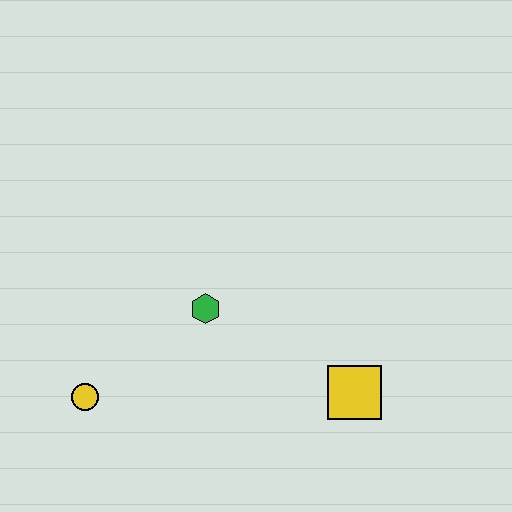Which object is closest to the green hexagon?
The yellow circle is closest to the green hexagon.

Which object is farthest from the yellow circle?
The yellow square is farthest from the yellow circle.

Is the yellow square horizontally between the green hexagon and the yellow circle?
No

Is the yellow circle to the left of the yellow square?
Yes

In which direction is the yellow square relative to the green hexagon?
The yellow square is to the right of the green hexagon.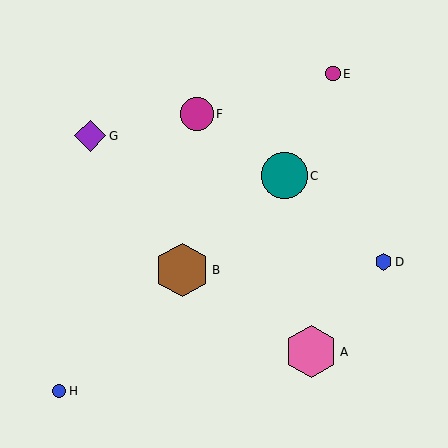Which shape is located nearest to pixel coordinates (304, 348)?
The pink hexagon (labeled A) at (311, 352) is nearest to that location.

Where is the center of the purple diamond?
The center of the purple diamond is at (90, 136).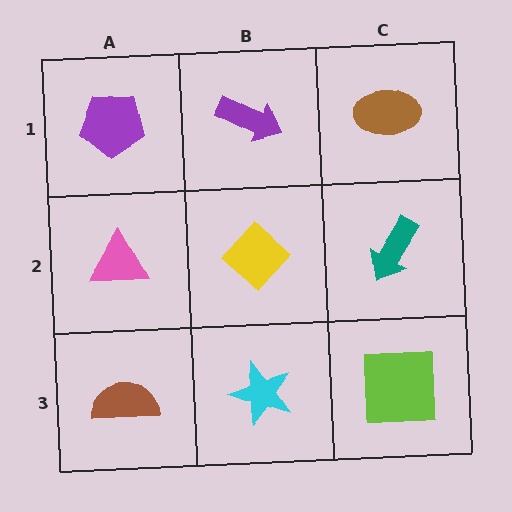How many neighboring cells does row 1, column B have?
3.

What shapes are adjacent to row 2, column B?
A purple arrow (row 1, column B), a cyan star (row 3, column B), a pink triangle (row 2, column A), a teal arrow (row 2, column C).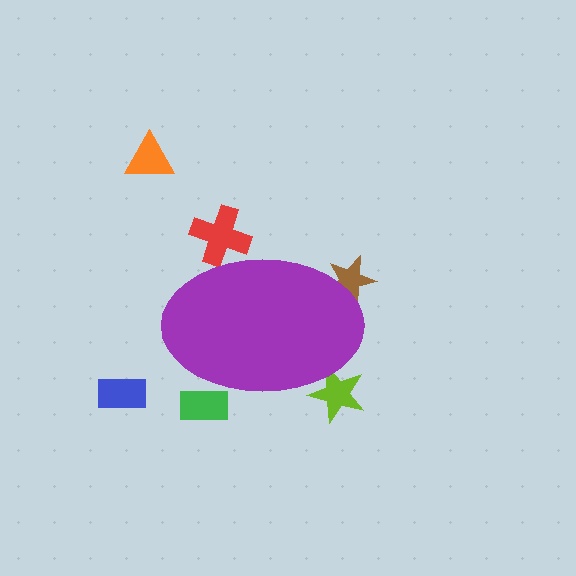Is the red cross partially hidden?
Yes, the red cross is partially hidden behind the purple ellipse.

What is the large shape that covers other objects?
A purple ellipse.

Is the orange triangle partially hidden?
No, the orange triangle is fully visible.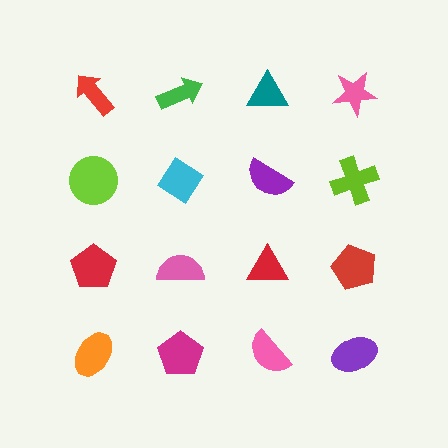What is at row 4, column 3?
A pink semicircle.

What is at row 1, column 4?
A pink star.